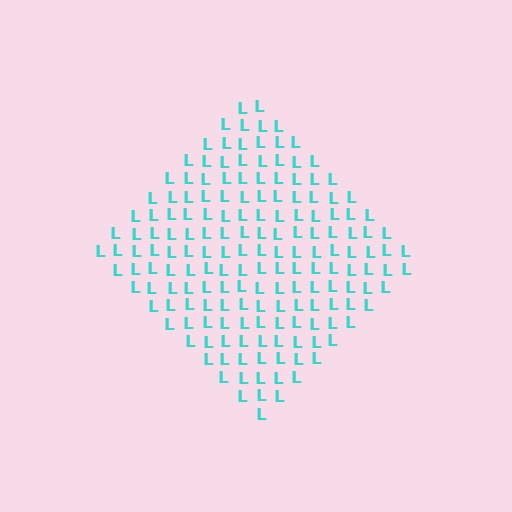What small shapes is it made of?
It is made of small letter L's.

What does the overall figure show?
The overall figure shows a diamond.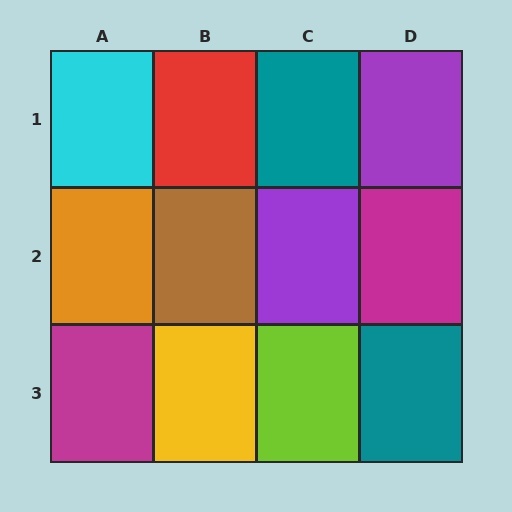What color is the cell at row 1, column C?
Teal.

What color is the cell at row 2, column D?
Magenta.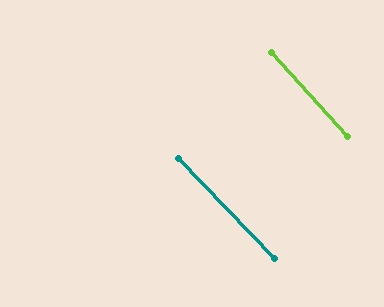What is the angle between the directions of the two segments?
Approximately 1 degree.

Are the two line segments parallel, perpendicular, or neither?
Parallel — their directions differ by only 1.4°.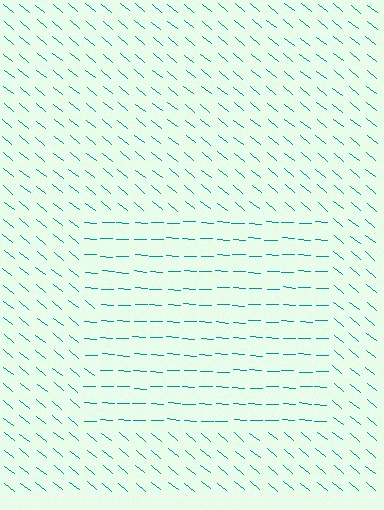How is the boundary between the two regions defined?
The boundary is defined purely by a change in line orientation (approximately 37 degrees difference). All lines are the same color and thickness.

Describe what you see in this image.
The image is filled with small teal line segments. A rectangle region in the image has lines oriented differently from the surrounding lines, creating a visible texture boundary.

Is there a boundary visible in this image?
Yes, there is a texture boundary formed by a change in line orientation.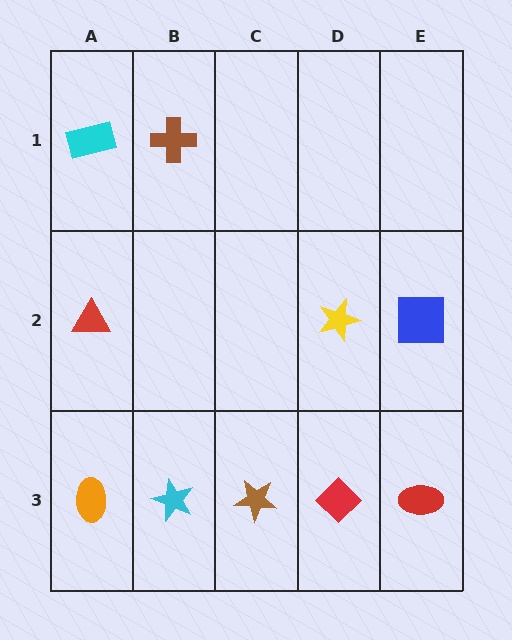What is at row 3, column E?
A red ellipse.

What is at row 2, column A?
A red triangle.